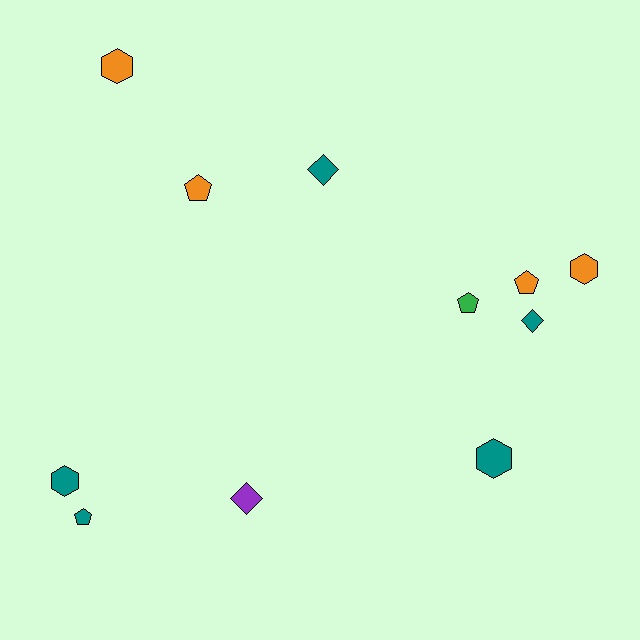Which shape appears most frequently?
Hexagon, with 4 objects.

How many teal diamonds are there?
There are 2 teal diamonds.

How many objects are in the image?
There are 11 objects.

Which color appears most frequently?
Teal, with 5 objects.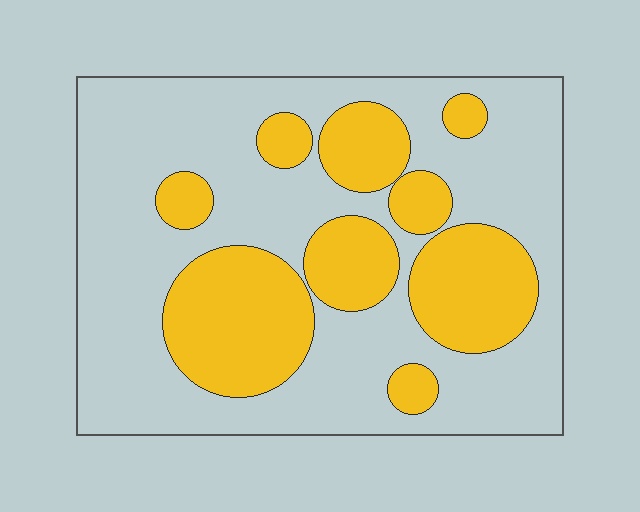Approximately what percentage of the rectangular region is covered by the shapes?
Approximately 35%.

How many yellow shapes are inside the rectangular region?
9.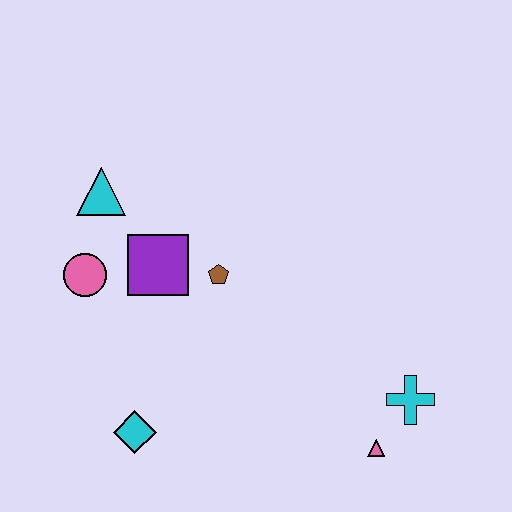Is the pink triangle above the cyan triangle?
No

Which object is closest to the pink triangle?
The cyan cross is closest to the pink triangle.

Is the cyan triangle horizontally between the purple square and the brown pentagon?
No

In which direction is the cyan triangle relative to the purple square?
The cyan triangle is above the purple square.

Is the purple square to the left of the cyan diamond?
No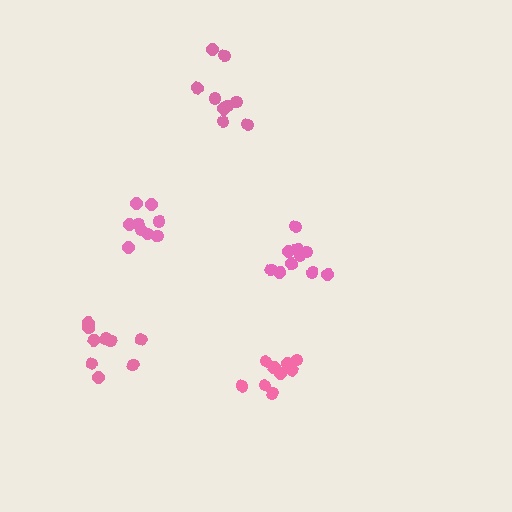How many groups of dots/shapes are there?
There are 5 groups.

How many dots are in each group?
Group 1: 9 dots, Group 2: 9 dots, Group 3: 9 dots, Group 4: 9 dots, Group 5: 10 dots (46 total).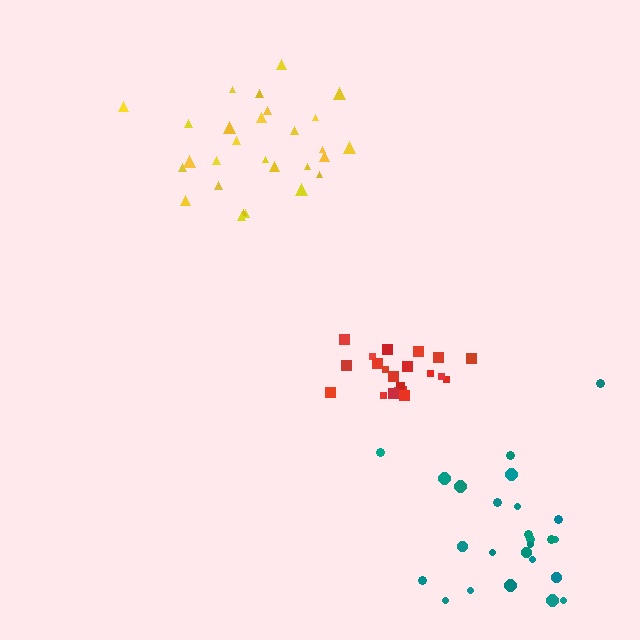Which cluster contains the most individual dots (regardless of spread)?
Yellow (29).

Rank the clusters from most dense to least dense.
red, yellow, teal.